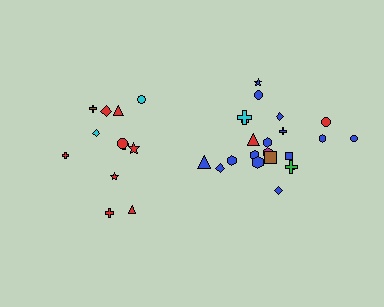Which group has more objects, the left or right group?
The right group.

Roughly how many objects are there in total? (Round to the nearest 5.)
Roughly 35 objects in total.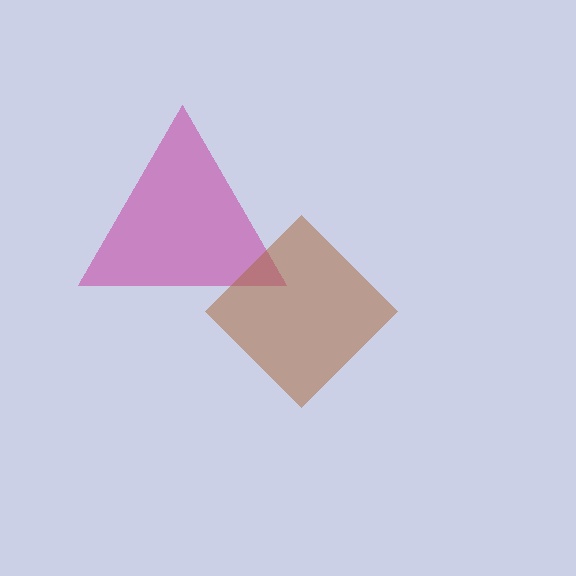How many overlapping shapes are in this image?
There are 2 overlapping shapes in the image.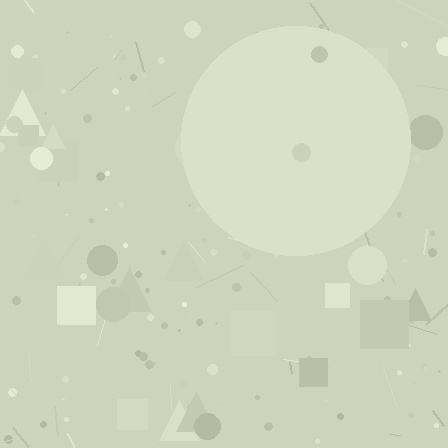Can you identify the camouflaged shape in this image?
The camouflaged shape is a circle.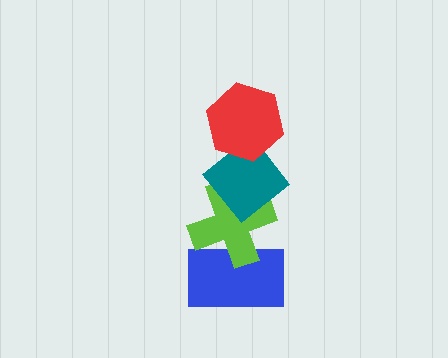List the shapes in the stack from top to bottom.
From top to bottom: the red hexagon, the teal diamond, the lime cross, the blue rectangle.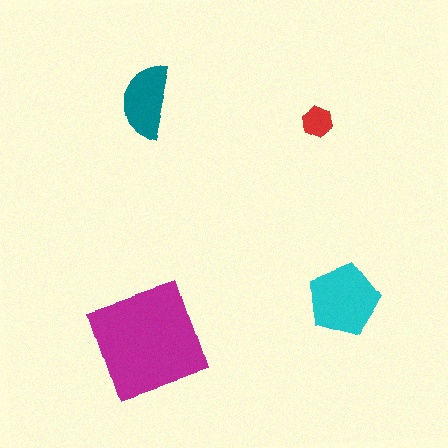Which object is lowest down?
The magenta square is bottommost.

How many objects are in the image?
There are 4 objects in the image.